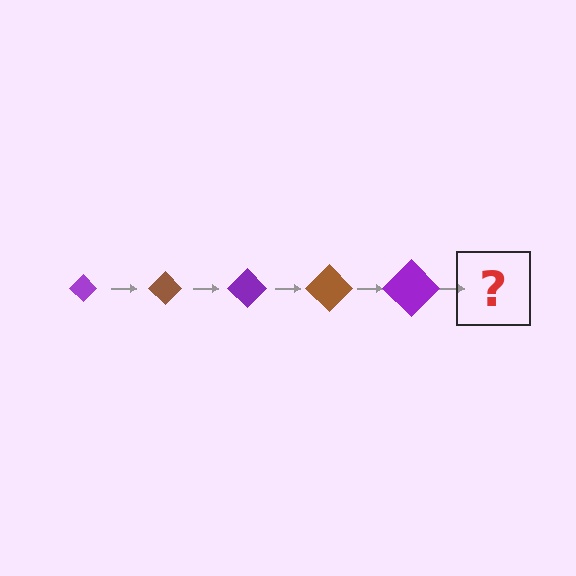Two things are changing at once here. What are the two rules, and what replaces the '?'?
The two rules are that the diamond grows larger each step and the color cycles through purple and brown. The '?' should be a brown diamond, larger than the previous one.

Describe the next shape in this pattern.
It should be a brown diamond, larger than the previous one.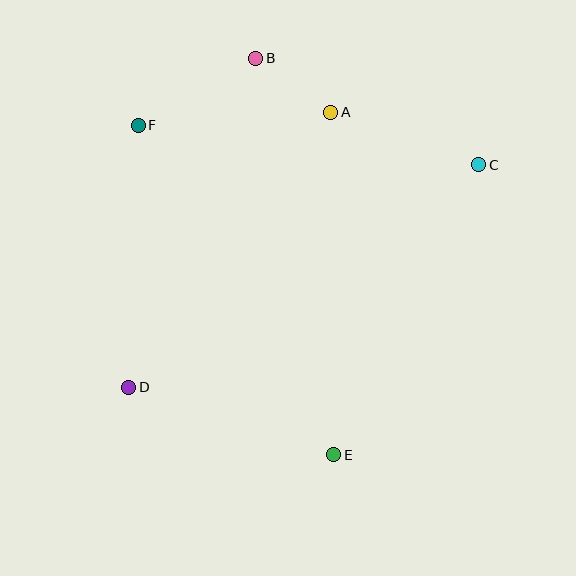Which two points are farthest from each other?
Points C and D are farthest from each other.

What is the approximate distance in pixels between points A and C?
The distance between A and C is approximately 157 pixels.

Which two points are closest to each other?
Points A and B are closest to each other.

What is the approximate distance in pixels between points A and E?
The distance between A and E is approximately 343 pixels.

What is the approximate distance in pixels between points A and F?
The distance between A and F is approximately 193 pixels.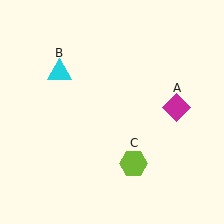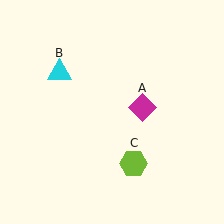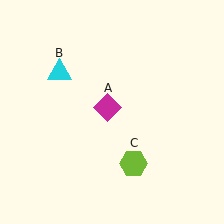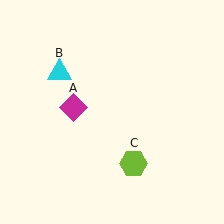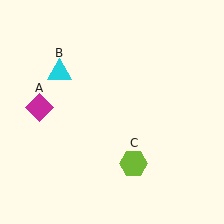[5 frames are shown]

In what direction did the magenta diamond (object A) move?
The magenta diamond (object A) moved left.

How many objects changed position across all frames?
1 object changed position: magenta diamond (object A).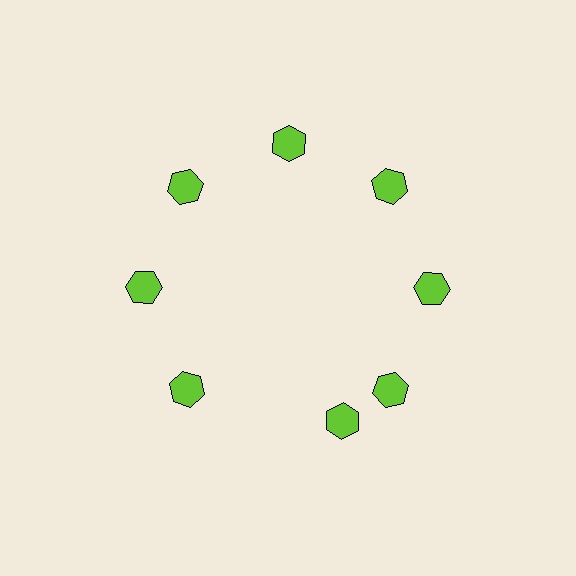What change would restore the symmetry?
The symmetry would be restored by rotating it back into even spacing with its neighbors so that all 8 hexagons sit at equal angles and equal distance from the center.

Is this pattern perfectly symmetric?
No. The 8 lime hexagons are arranged in a ring, but one element near the 6 o'clock position is rotated out of alignment along the ring, breaking the 8-fold rotational symmetry.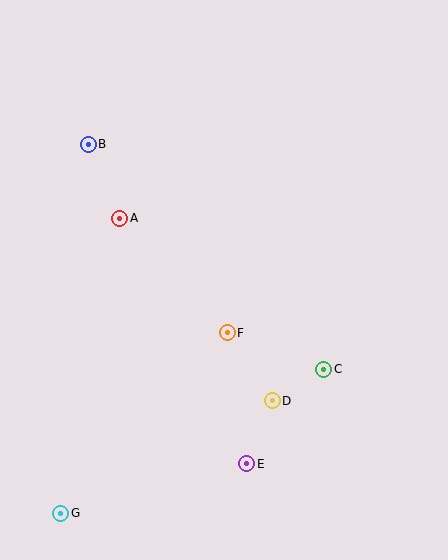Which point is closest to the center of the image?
Point F at (227, 333) is closest to the center.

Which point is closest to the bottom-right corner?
Point E is closest to the bottom-right corner.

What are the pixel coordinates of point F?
Point F is at (227, 333).